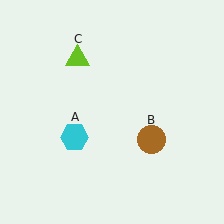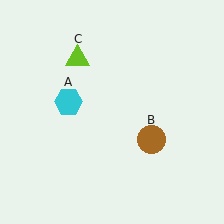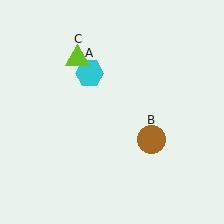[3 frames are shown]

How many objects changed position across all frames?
1 object changed position: cyan hexagon (object A).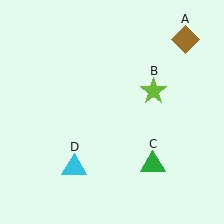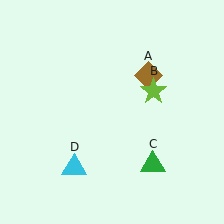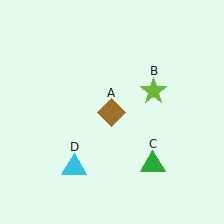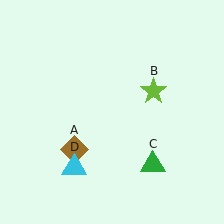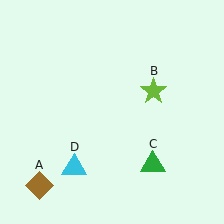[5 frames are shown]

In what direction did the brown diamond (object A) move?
The brown diamond (object A) moved down and to the left.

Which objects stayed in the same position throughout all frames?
Lime star (object B) and green triangle (object C) and cyan triangle (object D) remained stationary.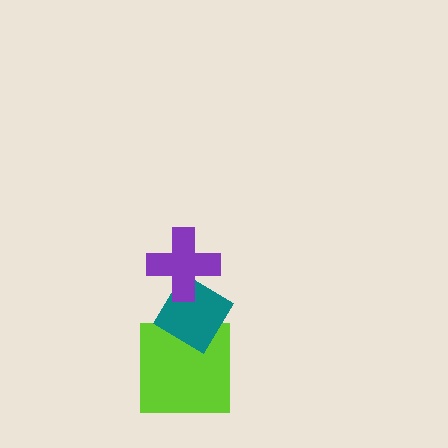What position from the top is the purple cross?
The purple cross is 1st from the top.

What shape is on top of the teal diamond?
The purple cross is on top of the teal diamond.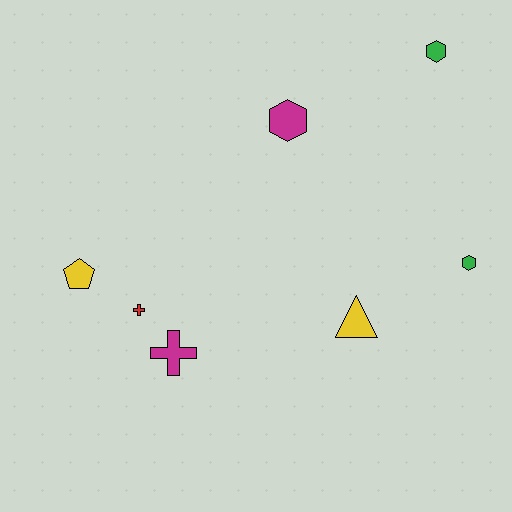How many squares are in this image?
There are no squares.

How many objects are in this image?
There are 7 objects.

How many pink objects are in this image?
There are no pink objects.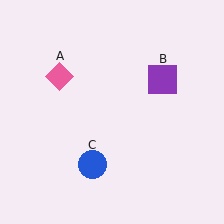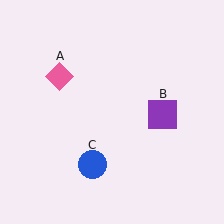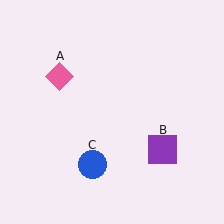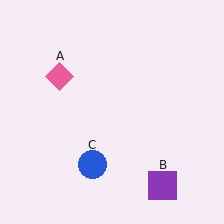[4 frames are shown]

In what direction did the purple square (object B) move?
The purple square (object B) moved down.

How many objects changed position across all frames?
1 object changed position: purple square (object B).